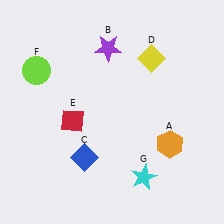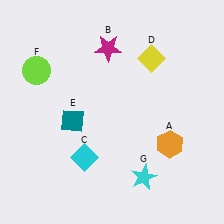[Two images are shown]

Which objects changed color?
B changed from purple to magenta. C changed from blue to cyan. E changed from red to teal.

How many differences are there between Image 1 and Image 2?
There are 3 differences between the two images.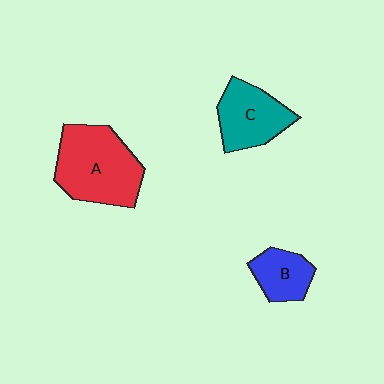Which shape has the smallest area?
Shape B (blue).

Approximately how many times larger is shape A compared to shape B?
Approximately 2.2 times.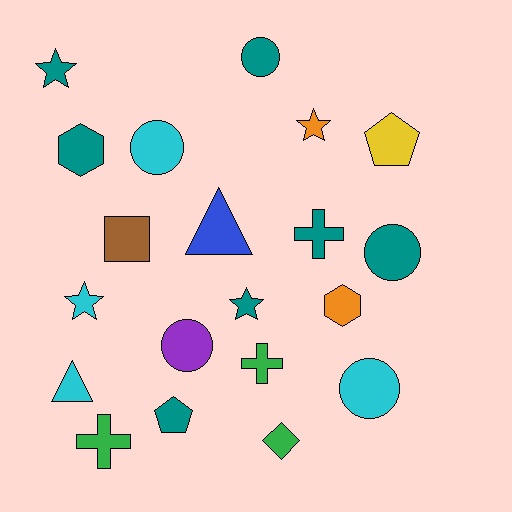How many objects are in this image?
There are 20 objects.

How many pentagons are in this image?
There are 2 pentagons.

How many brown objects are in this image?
There is 1 brown object.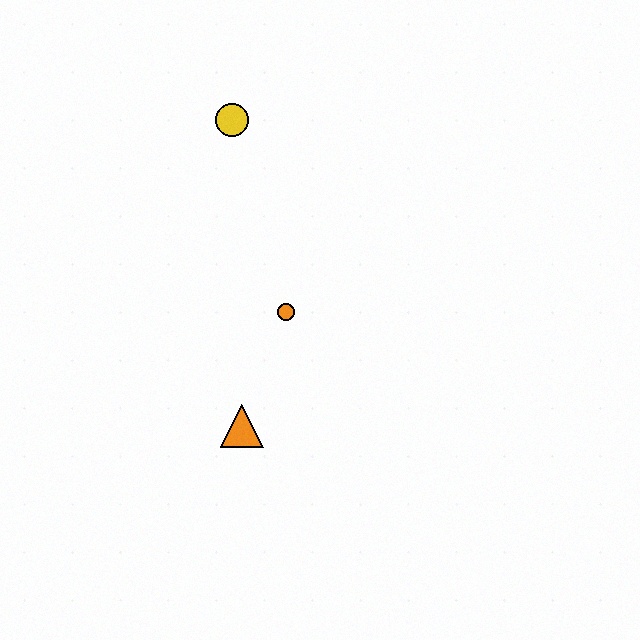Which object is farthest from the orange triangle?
The yellow circle is farthest from the orange triangle.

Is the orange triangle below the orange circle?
Yes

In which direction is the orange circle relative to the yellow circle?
The orange circle is below the yellow circle.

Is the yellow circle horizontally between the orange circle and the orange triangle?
No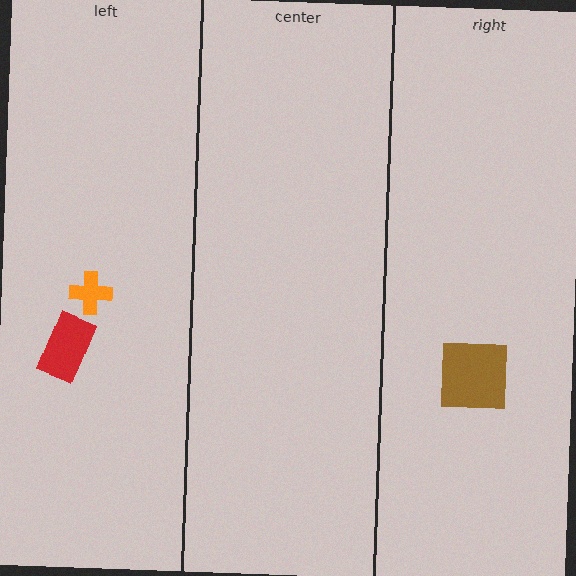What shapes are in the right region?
The brown square.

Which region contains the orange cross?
The left region.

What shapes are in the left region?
The red rectangle, the orange cross.